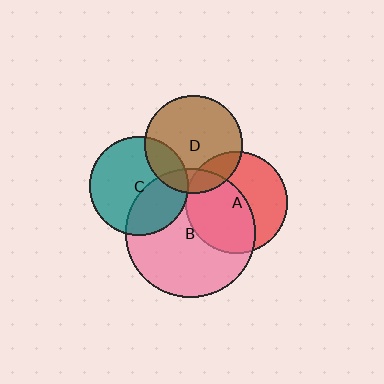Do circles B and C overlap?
Yes.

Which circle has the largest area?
Circle B (pink).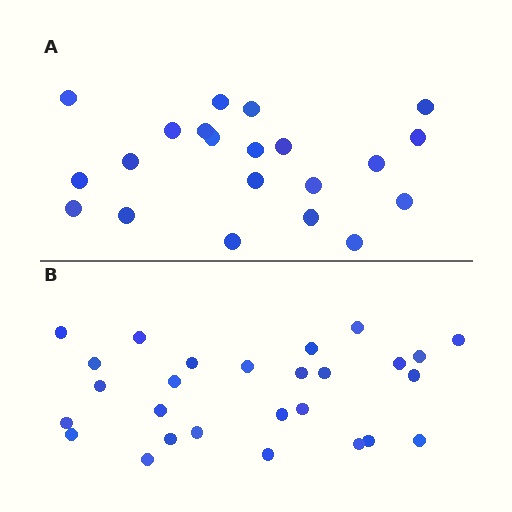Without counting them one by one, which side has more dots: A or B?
Region B (the bottom region) has more dots.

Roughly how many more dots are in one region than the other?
Region B has about 6 more dots than region A.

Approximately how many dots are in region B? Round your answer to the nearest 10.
About 30 dots. (The exact count is 27, which rounds to 30.)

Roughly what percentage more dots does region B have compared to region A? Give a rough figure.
About 30% more.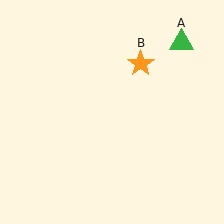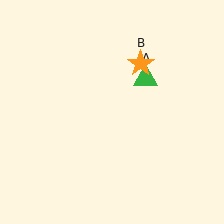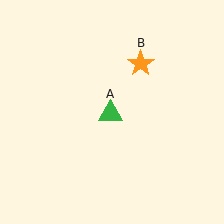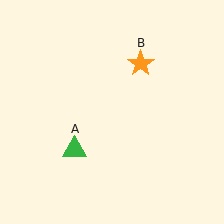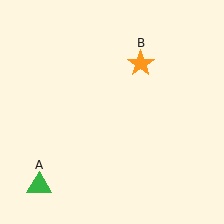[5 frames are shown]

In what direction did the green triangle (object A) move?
The green triangle (object A) moved down and to the left.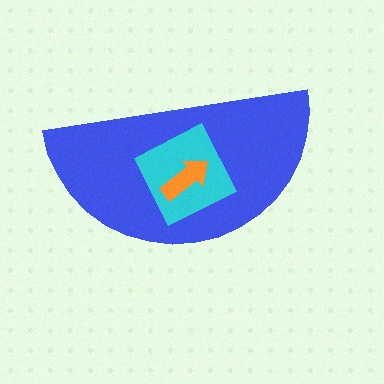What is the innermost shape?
The orange arrow.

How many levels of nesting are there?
3.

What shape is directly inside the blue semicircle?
The cyan diamond.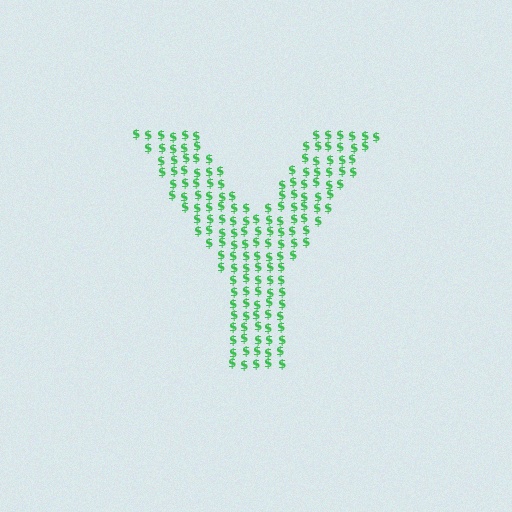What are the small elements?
The small elements are dollar signs.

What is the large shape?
The large shape is the letter Y.